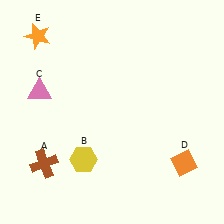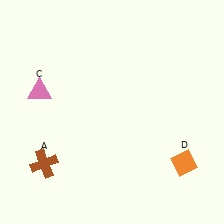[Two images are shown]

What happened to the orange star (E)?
The orange star (E) was removed in Image 2. It was in the top-left area of Image 1.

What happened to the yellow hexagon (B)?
The yellow hexagon (B) was removed in Image 2. It was in the bottom-left area of Image 1.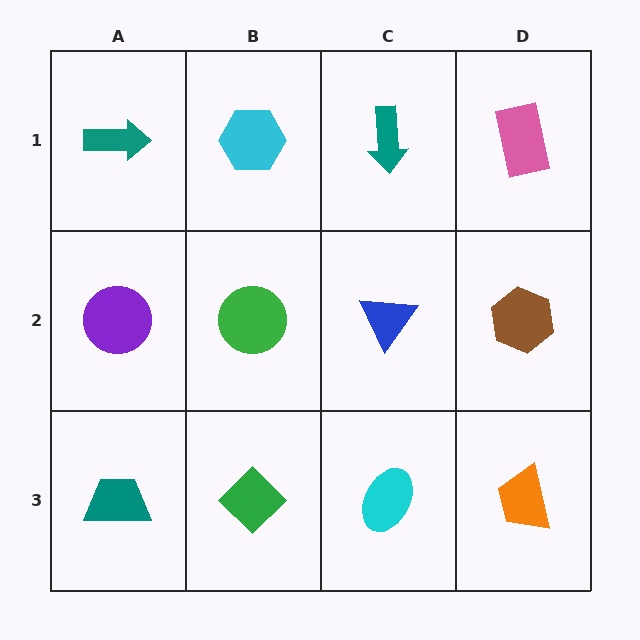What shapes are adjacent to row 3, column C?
A blue triangle (row 2, column C), a green diamond (row 3, column B), an orange trapezoid (row 3, column D).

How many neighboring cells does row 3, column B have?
3.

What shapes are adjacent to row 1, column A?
A purple circle (row 2, column A), a cyan hexagon (row 1, column B).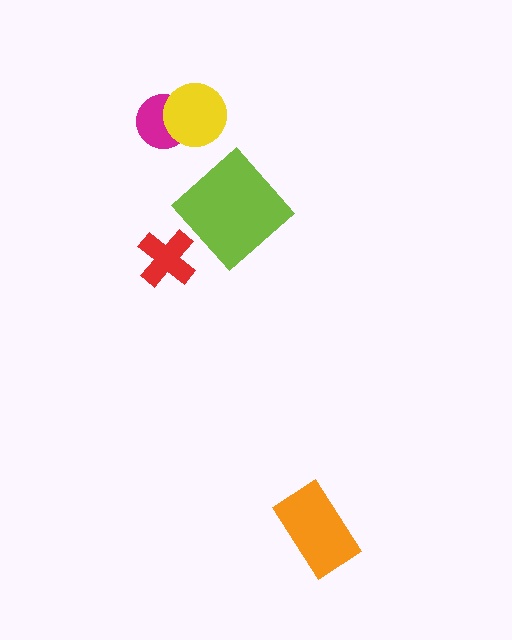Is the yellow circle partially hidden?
No, no other shape covers it.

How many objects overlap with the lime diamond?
0 objects overlap with the lime diamond.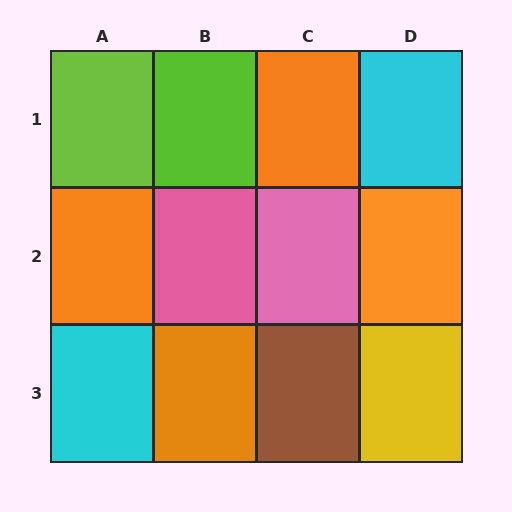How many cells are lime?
2 cells are lime.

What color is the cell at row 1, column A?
Lime.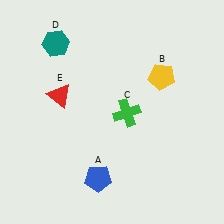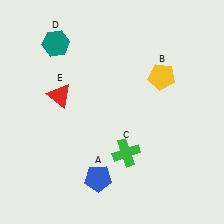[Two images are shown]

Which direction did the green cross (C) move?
The green cross (C) moved down.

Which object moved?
The green cross (C) moved down.